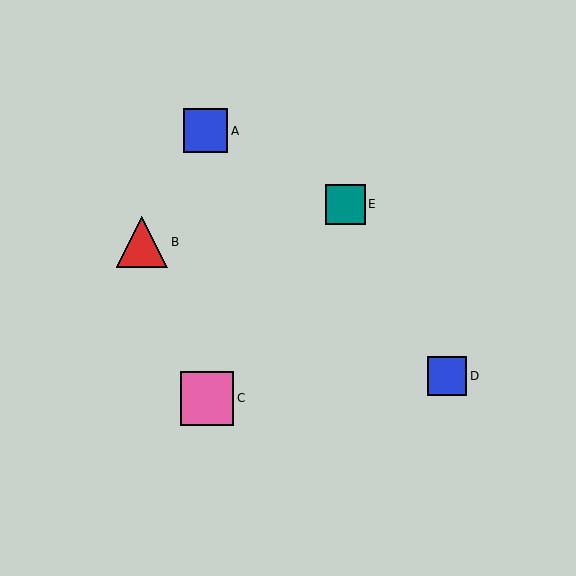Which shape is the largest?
The pink square (labeled C) is the largest.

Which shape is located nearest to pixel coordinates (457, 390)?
The blue square (labeled D) at (447, 376) is nearest to that location.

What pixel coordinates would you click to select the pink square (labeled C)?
Click at (207, 398) to select the pink square C.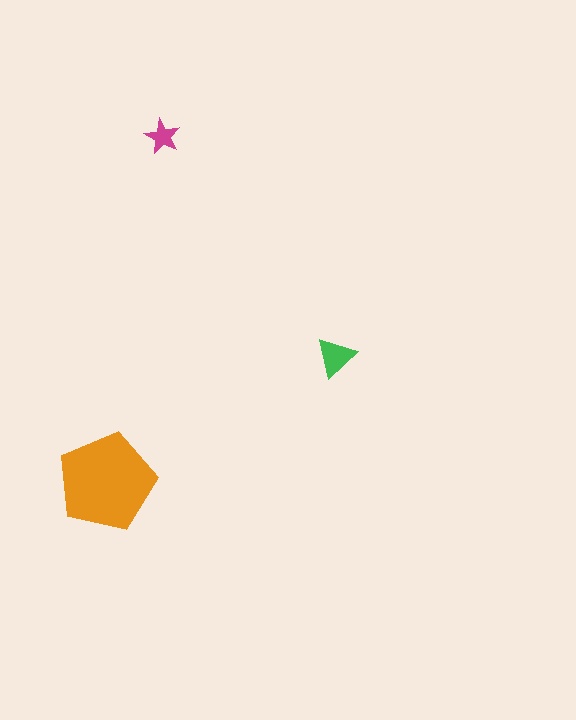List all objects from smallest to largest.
The magenta star, the green triangle, the orange pentagon.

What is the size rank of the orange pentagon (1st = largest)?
1st.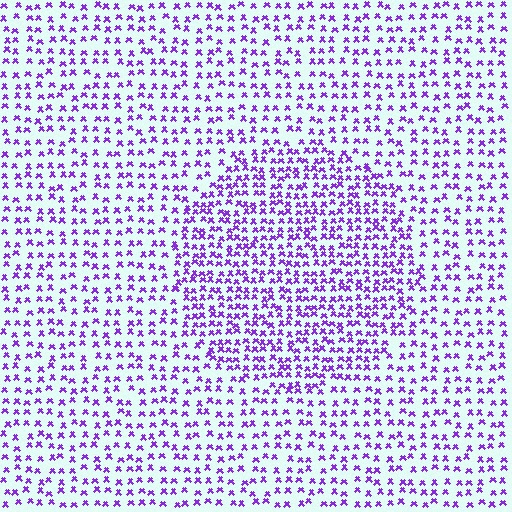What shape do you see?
I see a circle.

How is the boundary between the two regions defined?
The boundary is defined by a change in element density (approximately 1.7x ratio). All elements are the same color, size, and shape.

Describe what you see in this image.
The image contains small purple elements arranged at two different densities. A circle-shaped region is visible where the elements are more densely packed than the surrounding area.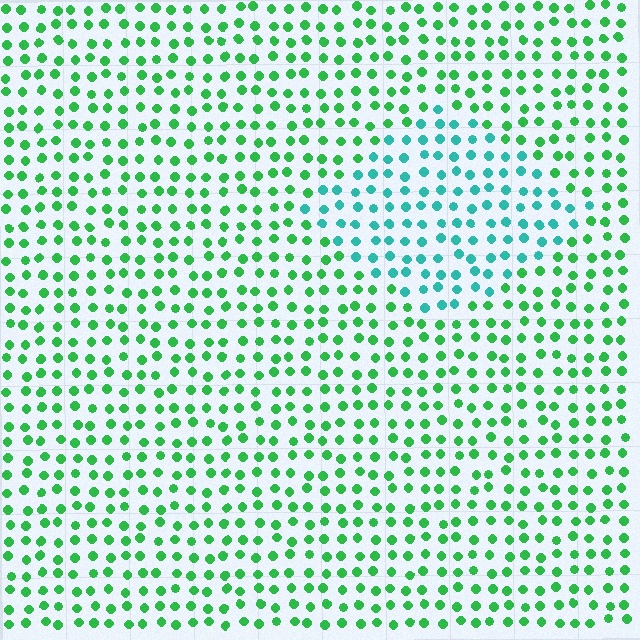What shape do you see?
I see a diamond.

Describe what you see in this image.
The image is filled with small green elements in a uniform arrangement. A diamond-shaped region is visible where the elements are tinted to a slightly different hue, forming a subtle color boundary.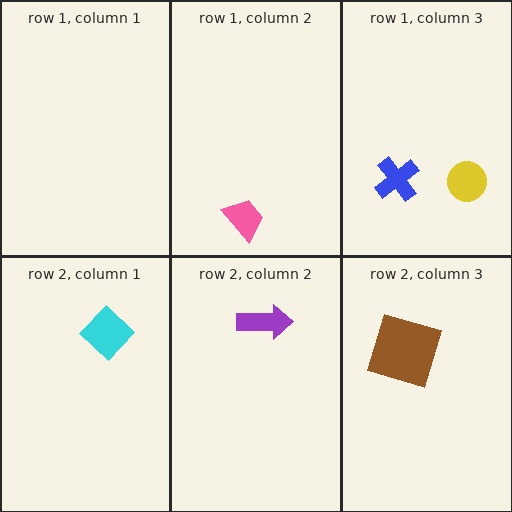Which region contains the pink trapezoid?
The row 1, column 2 region.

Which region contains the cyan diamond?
The row 2, column 1 region.